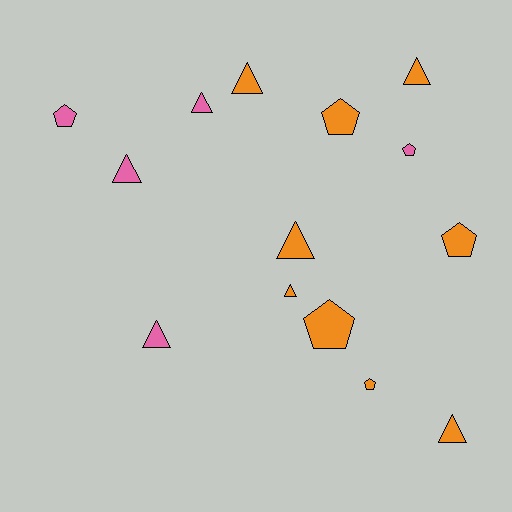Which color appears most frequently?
Orange, with 9 objects.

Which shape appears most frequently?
Triangle, with 8 objects.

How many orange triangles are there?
There are 5 orange triangles.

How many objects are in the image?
There are 14 objects.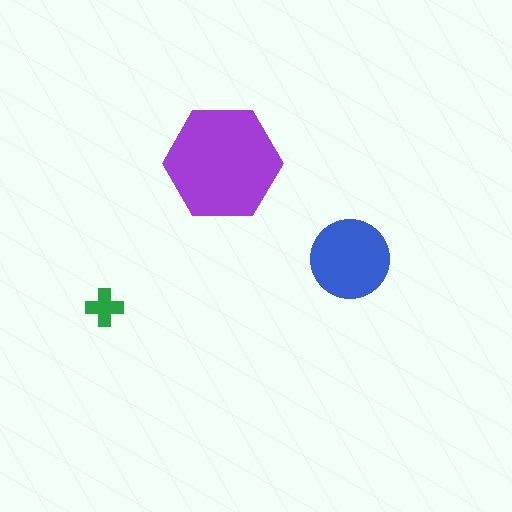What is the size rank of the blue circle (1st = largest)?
2nd.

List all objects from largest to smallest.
The purple hexagon, the blue circle, the green cross.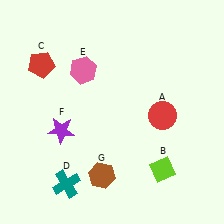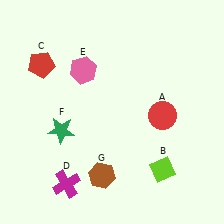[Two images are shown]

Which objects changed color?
D changed from teal to magenta. F changed from purple to green.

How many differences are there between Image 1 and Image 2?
There are 2 differences between the two images.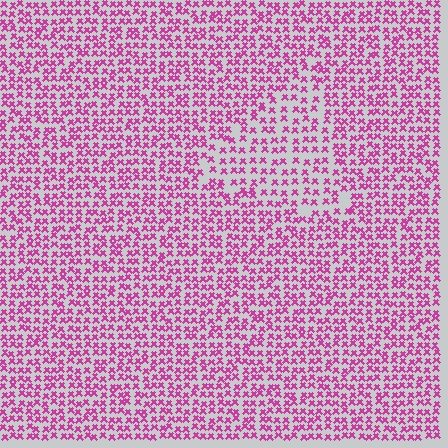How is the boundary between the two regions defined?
The boundary is defined by a change in element density (approximately 1.6x ratio). All elements are the same color, size, and shape.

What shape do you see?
I see a triangle.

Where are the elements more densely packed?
The elements are more densely packed outside the triangle boundary.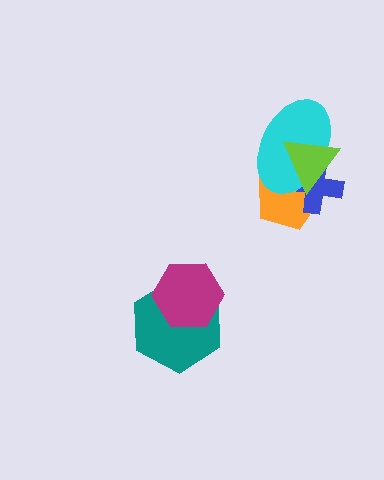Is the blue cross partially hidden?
Yes, it is partially covered by another shape.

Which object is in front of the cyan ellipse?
The lime triangle is in front of the cyan ellipse.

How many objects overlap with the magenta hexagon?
1 object overlaps with the magenta hexagon.